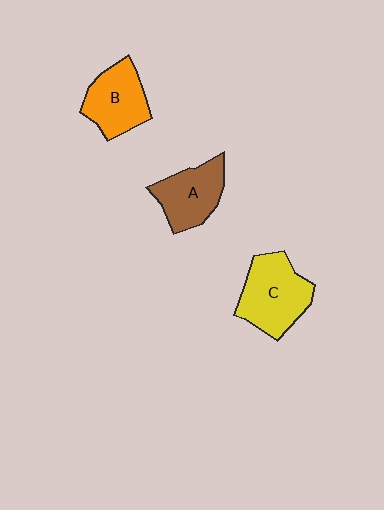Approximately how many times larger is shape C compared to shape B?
Approximately 1.2 times.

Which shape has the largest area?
Shape C (yellow).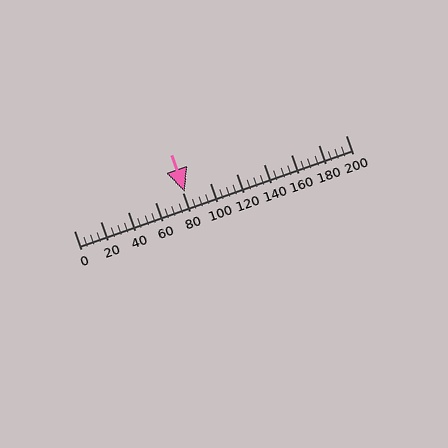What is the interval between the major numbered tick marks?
The major tick marks are spaced 20 units apart.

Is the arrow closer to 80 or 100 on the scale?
The arrow is closer to 80.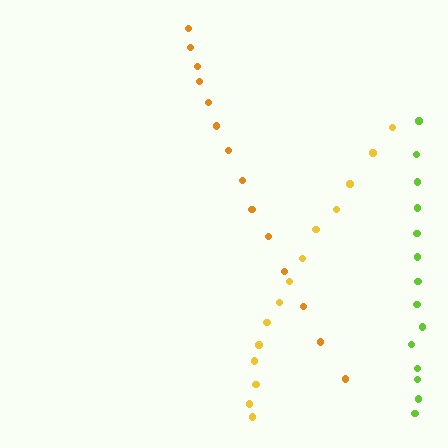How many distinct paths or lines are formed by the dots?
There are 3 distinct paths.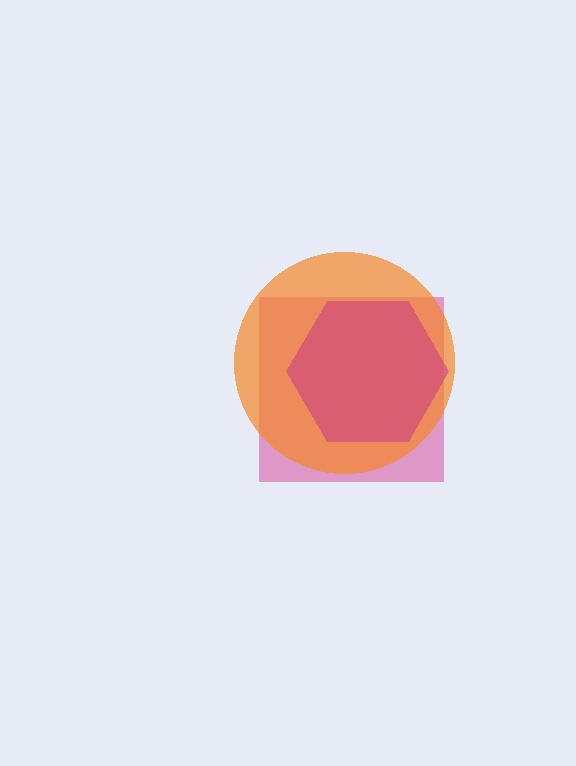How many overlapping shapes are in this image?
There are 3 overlapping shapes in the image.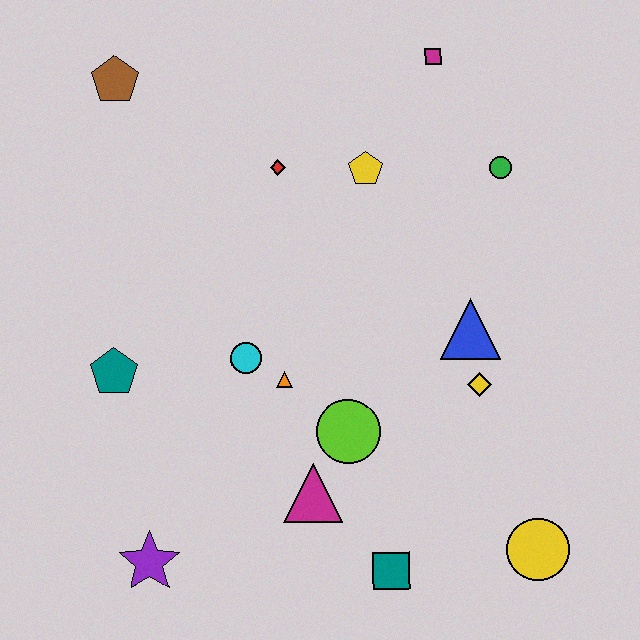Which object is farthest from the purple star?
The magenta square is farthest from the purple star.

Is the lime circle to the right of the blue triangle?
No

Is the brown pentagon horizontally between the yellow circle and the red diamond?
No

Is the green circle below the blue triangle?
No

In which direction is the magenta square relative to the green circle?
The magenta square is above the green circle.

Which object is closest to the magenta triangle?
The lime circle is closest to the magenta triangle.